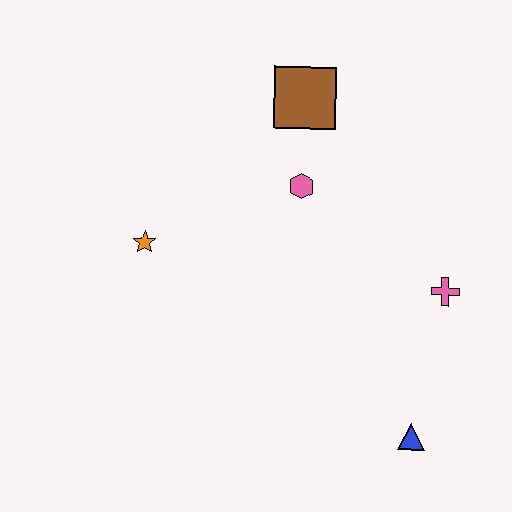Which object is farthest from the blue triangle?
The brown square is farthest from the blue triangle.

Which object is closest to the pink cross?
The blue triangle is closest to the pink cross.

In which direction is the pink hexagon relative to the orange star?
The pink hexagon is to the right of the orange star.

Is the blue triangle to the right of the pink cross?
No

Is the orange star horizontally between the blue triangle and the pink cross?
No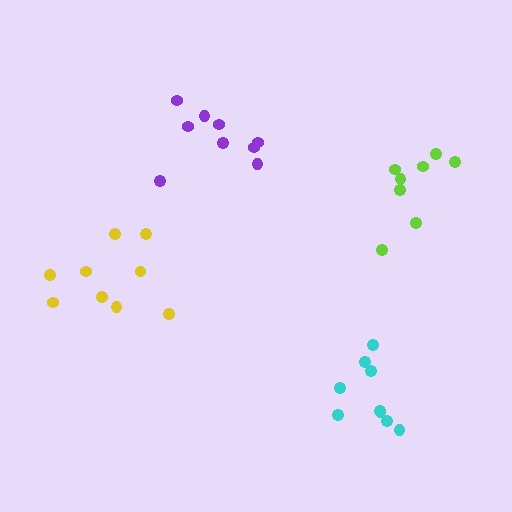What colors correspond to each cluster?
The clusters are colored: lime, yellow, purple, cyan.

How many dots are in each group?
Group 1: 8 dots, Group 2: 9 dots, Group 3: 9 dots, Group 4: 9 dots (35 total).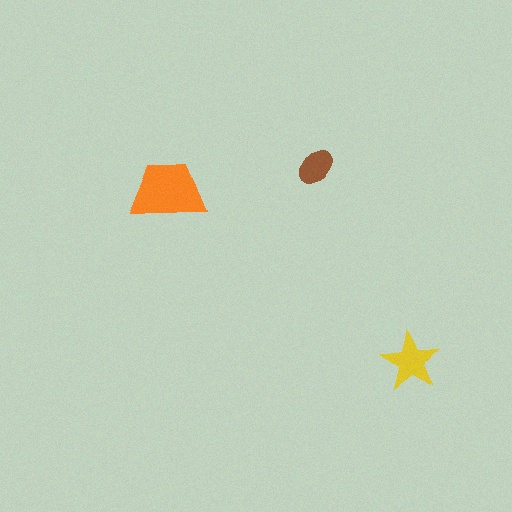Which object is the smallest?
The brown ellipse.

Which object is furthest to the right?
The yellow star is rightmost.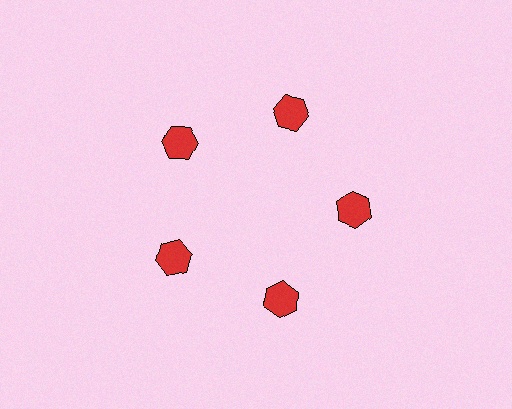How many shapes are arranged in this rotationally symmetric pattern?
There are 5 shapes, arranged in 5 groups of 1.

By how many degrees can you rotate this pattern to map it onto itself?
The pattern maps onto itself every 72 degrees of rotation.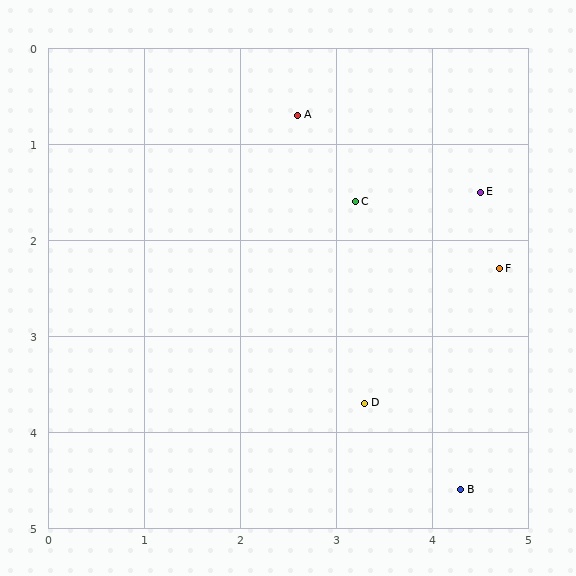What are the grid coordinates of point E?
Point E is at approximately (4.5, 1.5).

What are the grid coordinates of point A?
Point A is at approximately (2.6, 0.7).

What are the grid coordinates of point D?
Point D is at approximately (3.3, 3.7).